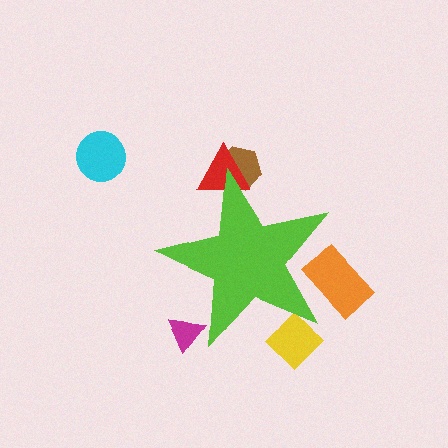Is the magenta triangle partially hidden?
Yes, the magenta triangle is partially hidden behind the lime star.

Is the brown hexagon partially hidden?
Yes, the brown hexagon is partially hidden behind the lime star.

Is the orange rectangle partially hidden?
Yes, the orange rectangle is partially hidden behind the lime star.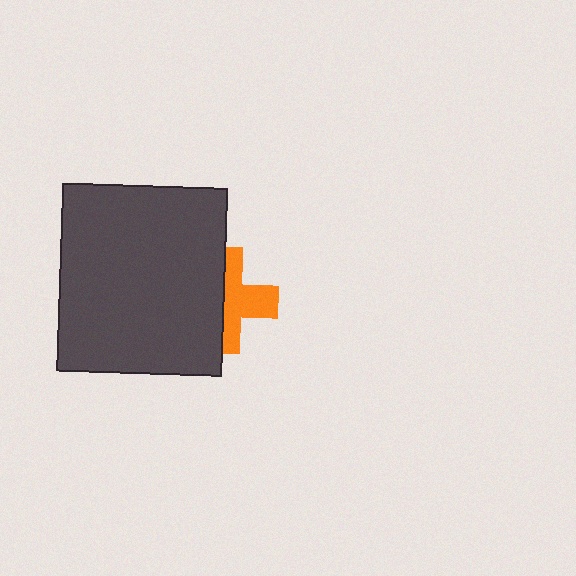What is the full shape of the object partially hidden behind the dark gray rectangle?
The partially hidden object is an orange cross.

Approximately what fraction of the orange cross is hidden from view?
Roughly 50% of the orange cross is hidden behind the dark gray rectangle.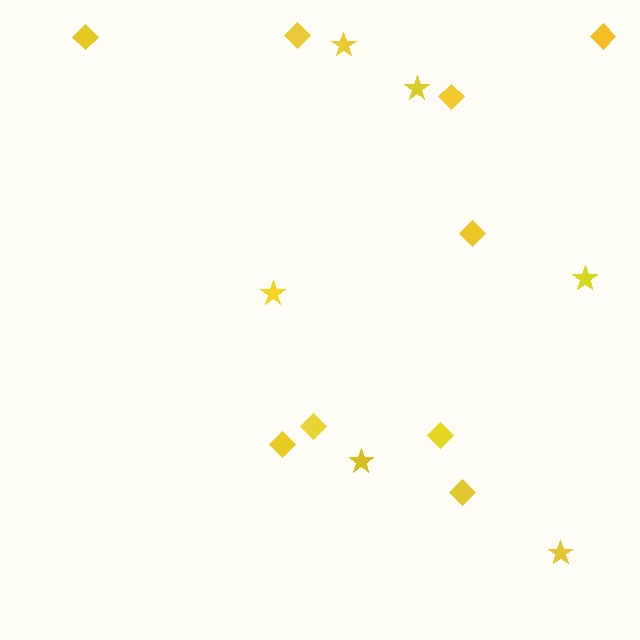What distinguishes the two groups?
There are 2 groups: one group of stars (6) and one group of diamonds (9).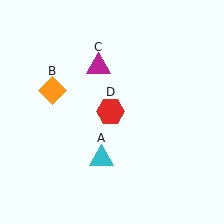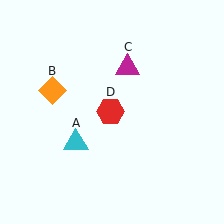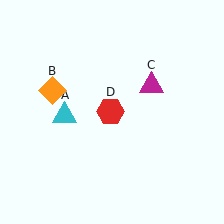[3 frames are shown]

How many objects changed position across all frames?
2 objects changed position: cyan triangle (object A), magenta triangle (object C).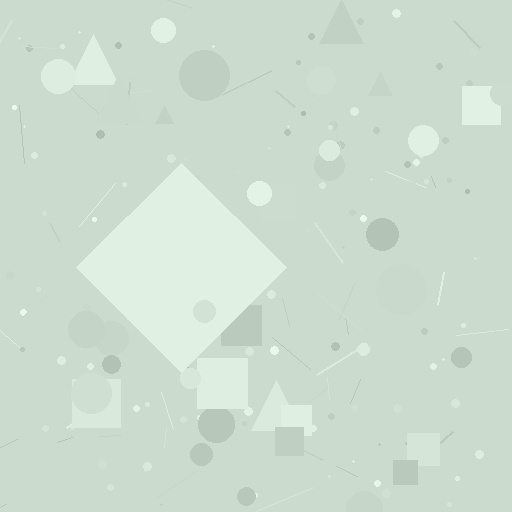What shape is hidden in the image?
A diamond is hidden in the image.